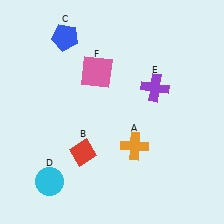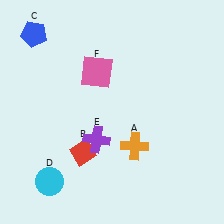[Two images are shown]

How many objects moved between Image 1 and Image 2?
2 objects moved between the two images.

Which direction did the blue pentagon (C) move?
The blue pentagon (C) moved left.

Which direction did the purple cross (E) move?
The purple cross (E) moved left.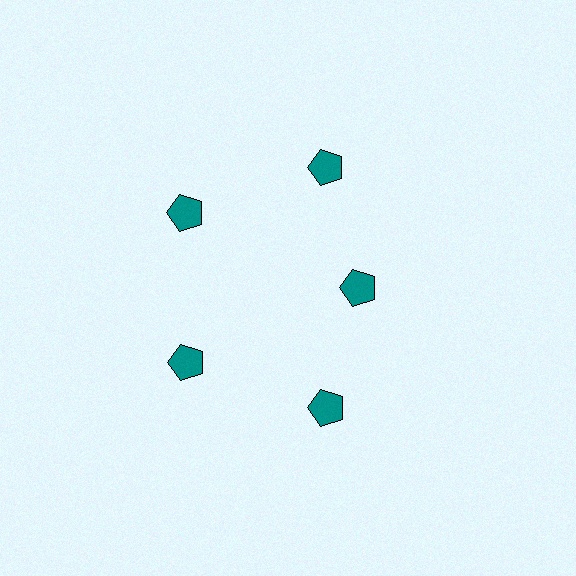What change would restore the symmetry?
The symmetry would be restored by moving it outward, back onto the ring so that all 5 pentagons sit at equal angles and equal distance from the center.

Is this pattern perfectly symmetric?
No. The 5 teal pentagons are arranged in a ring, but one element near the 3 o'clock position is pulled inward toward the center, breaking the 5-fold rotational symmetry.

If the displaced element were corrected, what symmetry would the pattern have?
It would have 5-fold rotational symmetry — the pattern would map onto itself every 72 degrees.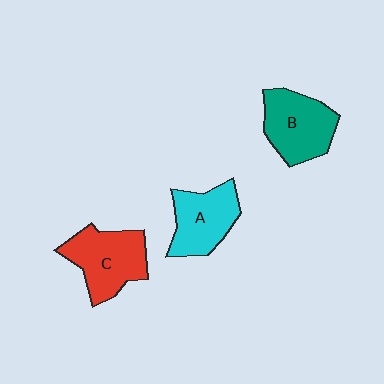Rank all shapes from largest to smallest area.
From largest to smallest: C (red), B (teal), A (cyan).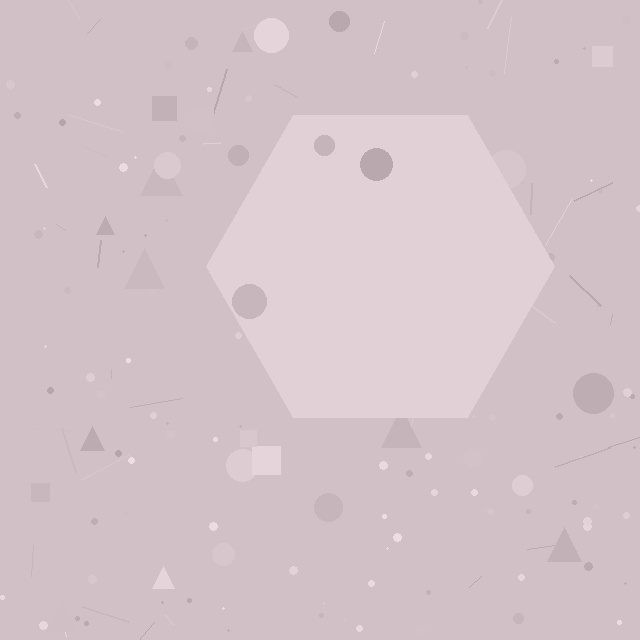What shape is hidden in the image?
A hexagon is hidden in the image.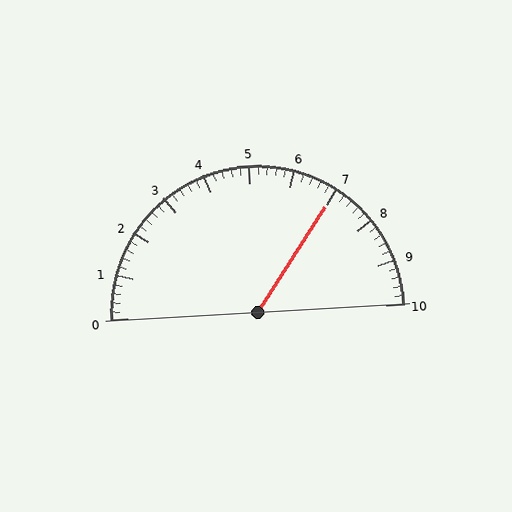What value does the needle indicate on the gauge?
The needle indicates approximately 7.0.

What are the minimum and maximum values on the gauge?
The gauge ranges from 0 to 10.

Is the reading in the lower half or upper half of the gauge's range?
The reading is in the upper half of the range (0 to 10).